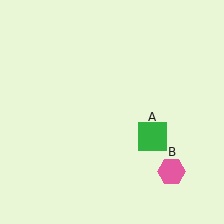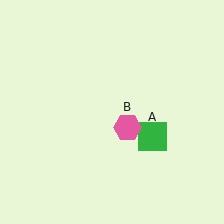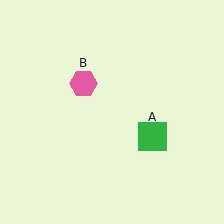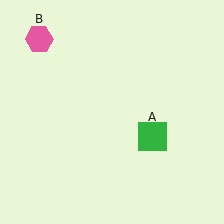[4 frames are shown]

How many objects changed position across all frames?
1 object changed position: pink hexagon (object B).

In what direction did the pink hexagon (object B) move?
The pink hexagon (object B) moved up and to the left.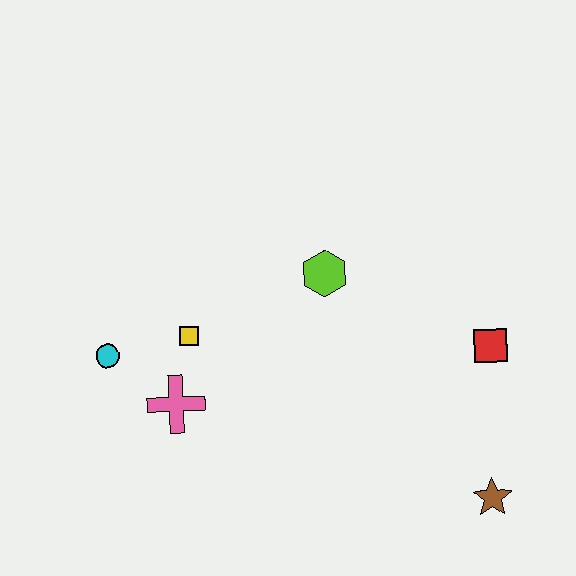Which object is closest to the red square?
The brown star is closest to the red square.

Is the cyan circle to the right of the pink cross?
No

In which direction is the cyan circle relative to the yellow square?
The cyan circle is to the left of the yellow square.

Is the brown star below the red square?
Yes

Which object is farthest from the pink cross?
The brown star is farthest from the pink cross.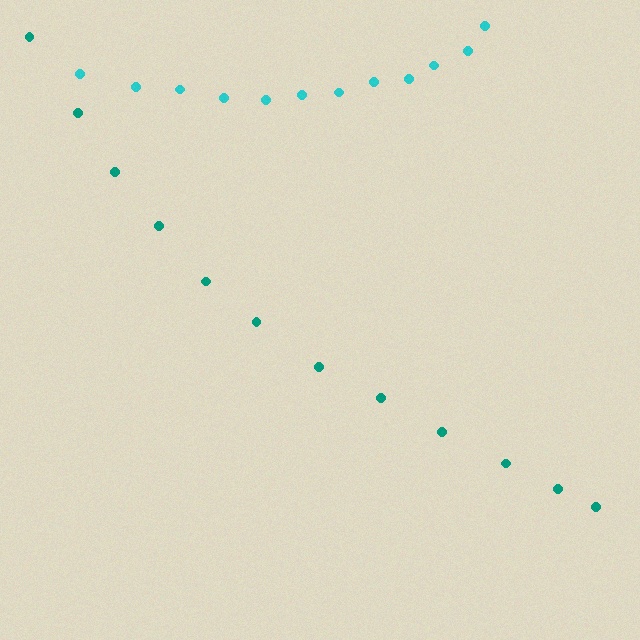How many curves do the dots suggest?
There are 2 distinct paths.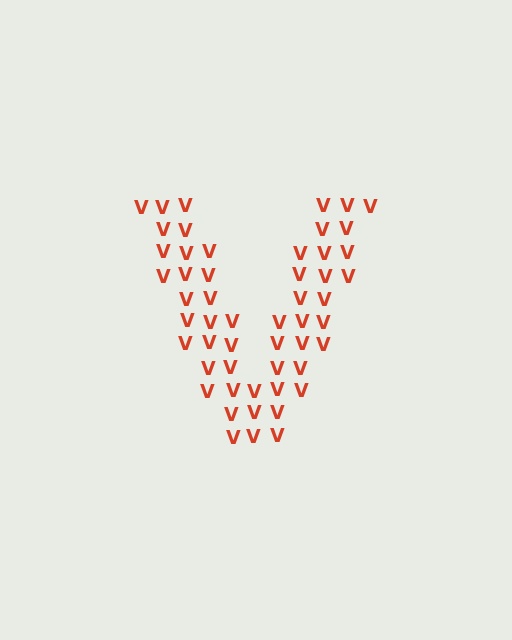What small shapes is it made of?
It is made of small letter V's.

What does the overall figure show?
The overall figure shows the letter V.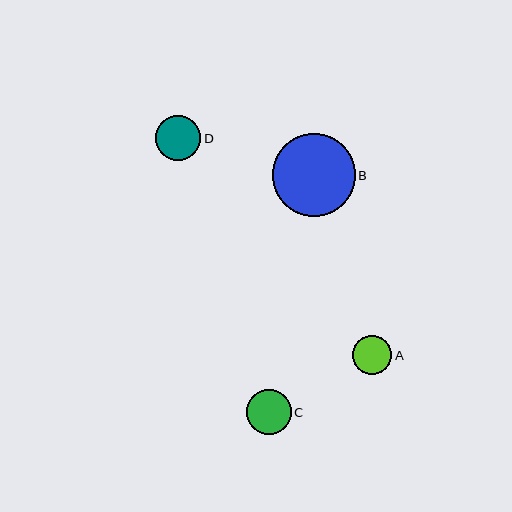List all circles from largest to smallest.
From largest to smallest: B, C, D, A.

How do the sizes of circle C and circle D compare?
Circle C and circle D are approximately the same size.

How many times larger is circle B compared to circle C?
Circle B is approximately 1.8 times the size of circle C.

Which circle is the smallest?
Circle A is the smallest with a size of approximately 39 pixels.